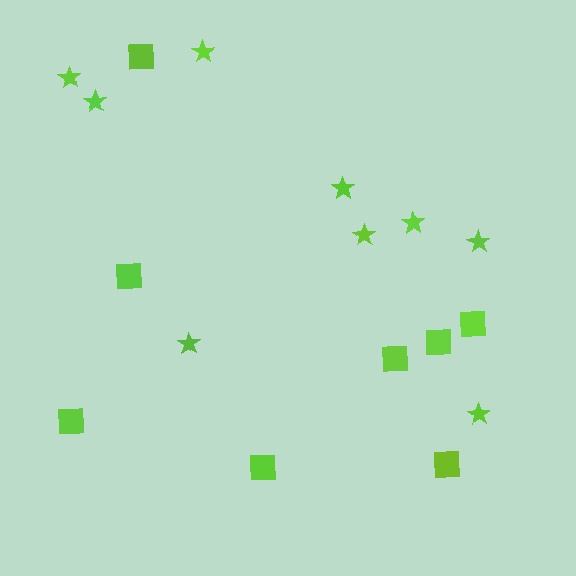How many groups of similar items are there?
There are 2 groups: one group of squares (8) and one group of stars (9).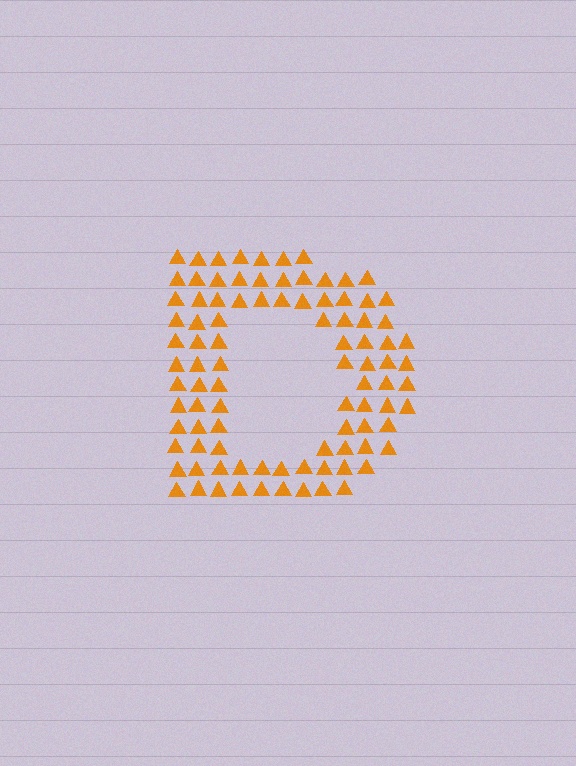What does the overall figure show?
The overall figure shows the letter D.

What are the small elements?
The small elements are triangles.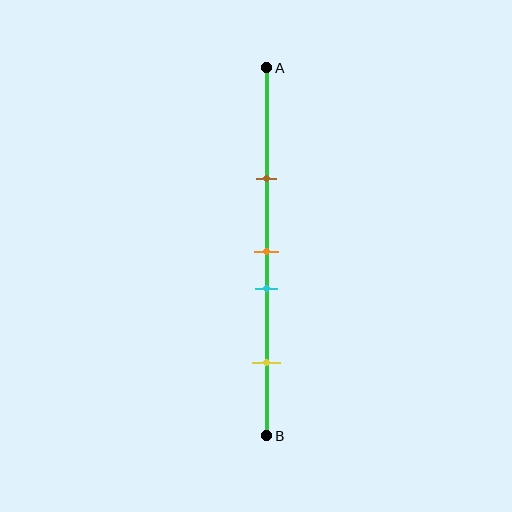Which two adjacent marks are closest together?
The orange and cyan marks are the closest adjacent pair.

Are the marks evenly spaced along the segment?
No, the marks are not evenly spaced.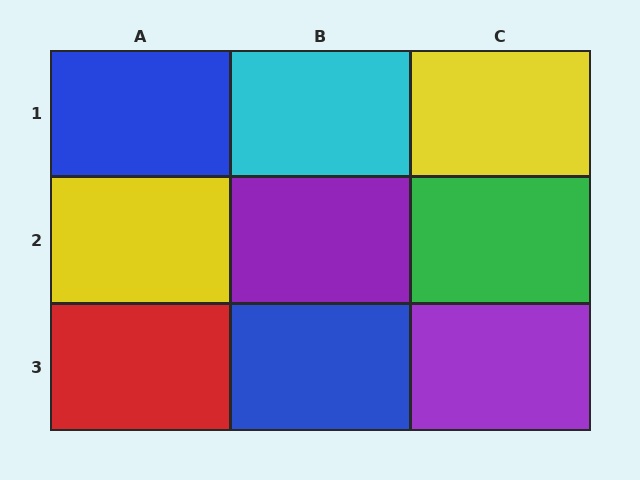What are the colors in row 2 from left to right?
Yellow, purple, green.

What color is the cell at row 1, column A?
Blue.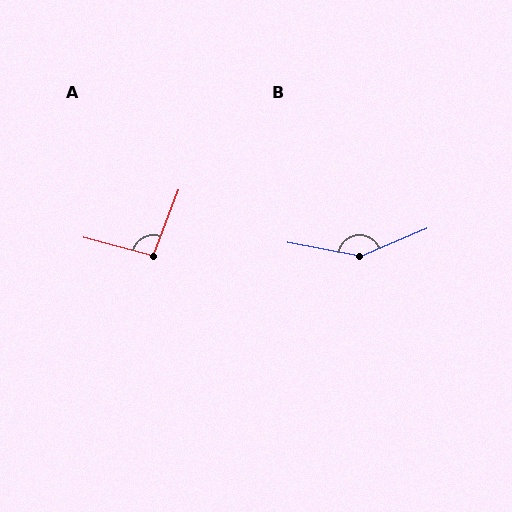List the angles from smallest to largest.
A (96°), B (146°).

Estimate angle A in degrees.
Approximately 96 degrees.